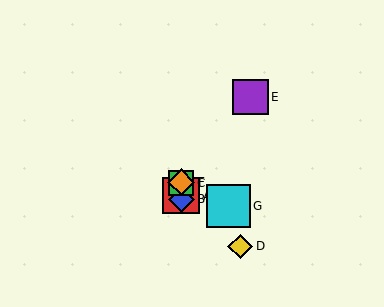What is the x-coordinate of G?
Object G is at x≈229.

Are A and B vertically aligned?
Yes, both are at x≈181.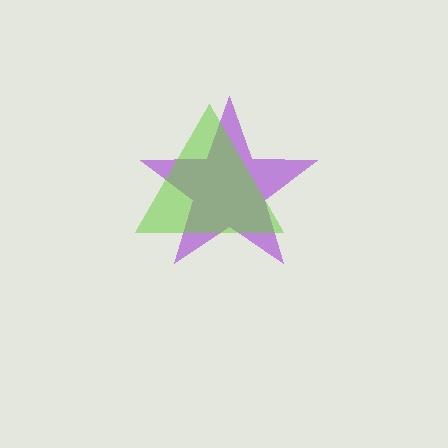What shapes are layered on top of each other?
The layered shapes are: a purple star, a lime triangle.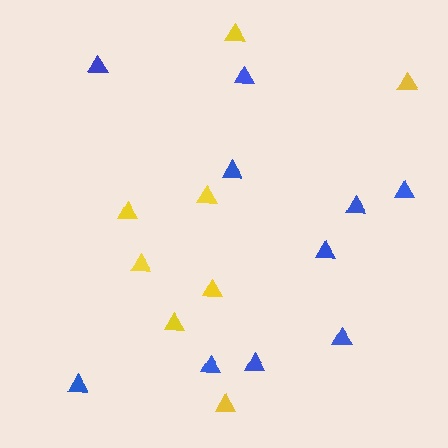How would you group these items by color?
There are 2 groups: one group of blue triangles (10) and one group of yellow triangles (8).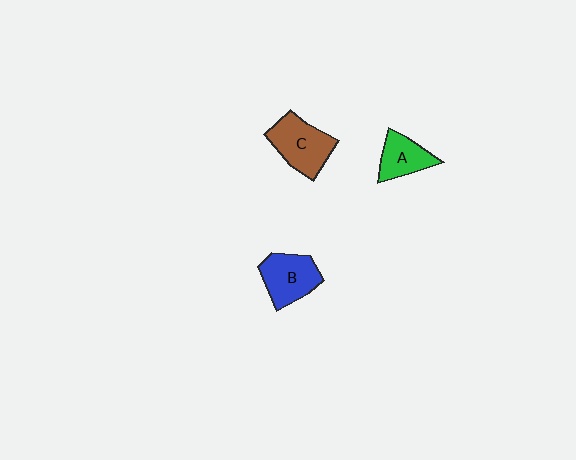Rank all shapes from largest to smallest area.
From largest to smallest: C (brown), B (blue), A (green).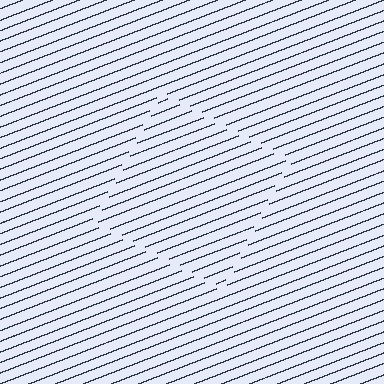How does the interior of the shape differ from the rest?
The interior of the shape contains the same grating, shifted by half a period — the contour is defined by the phase discontinuity where line-ends from the inner and outer gratings abut.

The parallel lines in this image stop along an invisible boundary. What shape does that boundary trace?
An illusory square. The interior of the shape contains the same grating, shifted by half a period — the contour is defined by the phase discontinuity where line-ends from the inner and outer gratings abut.